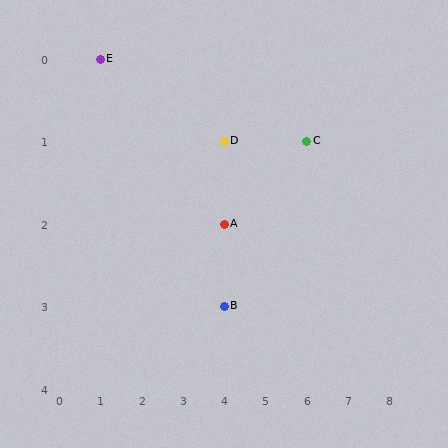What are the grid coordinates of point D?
Point D is at grid coordinates (4, 1).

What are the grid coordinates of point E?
Point E is at grid coordinates (1, 0).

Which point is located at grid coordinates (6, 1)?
Point C is at (6, 1).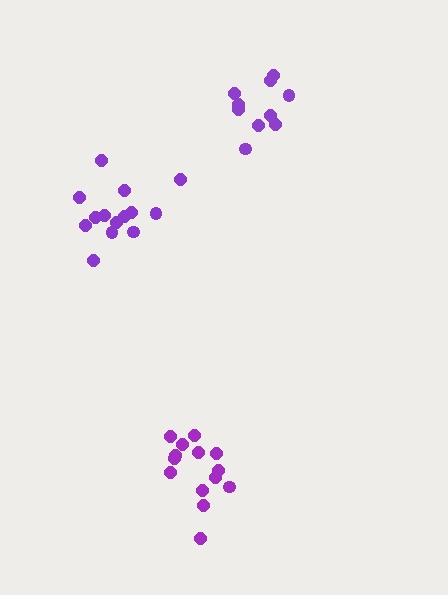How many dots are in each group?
Group 1: 14 dots, Group 2: 14 dots, Group 3: 10 dots (38 total).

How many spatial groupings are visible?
There are 3 spatial groupings.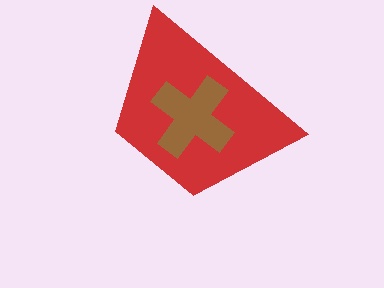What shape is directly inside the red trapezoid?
The brown cross.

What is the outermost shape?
The red trapezoid.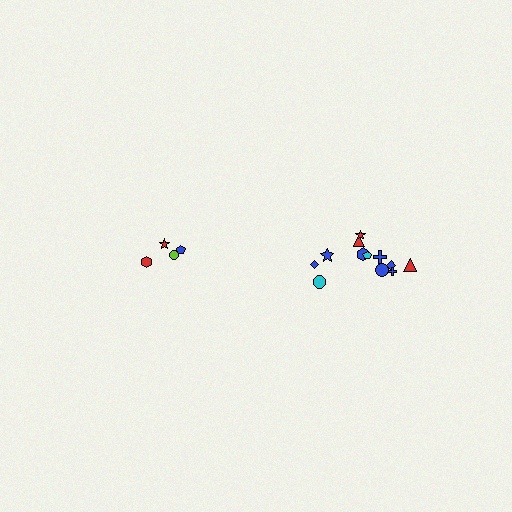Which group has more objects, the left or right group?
The right group.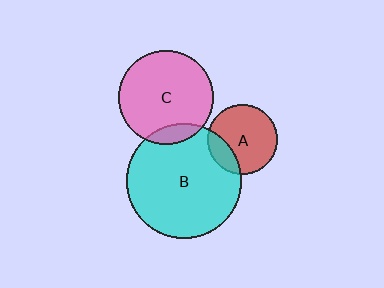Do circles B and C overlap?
Yes.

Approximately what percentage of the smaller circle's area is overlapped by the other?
Approximately 10%.